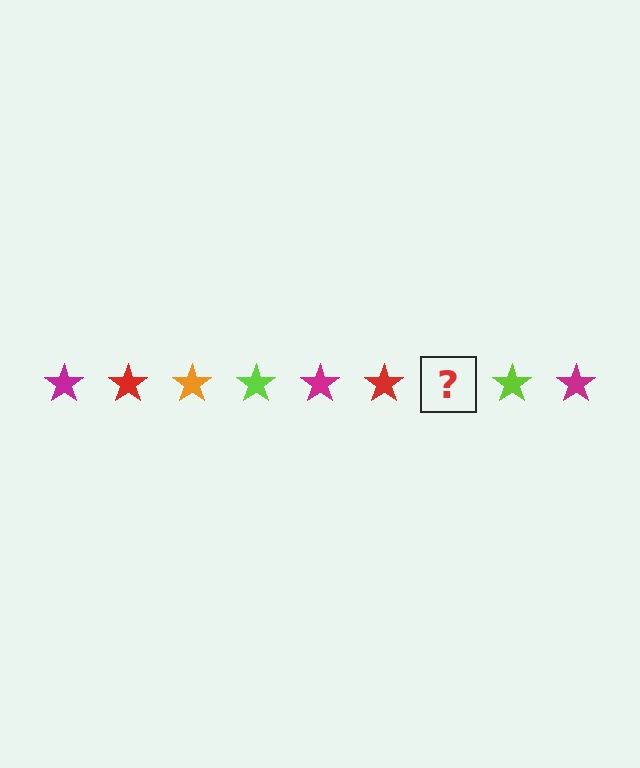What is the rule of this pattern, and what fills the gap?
The rule is that the pattern cycles through magenta, red, orange, lime stars. The gap should be filled with an orange star.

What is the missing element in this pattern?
The missing element is an orange star.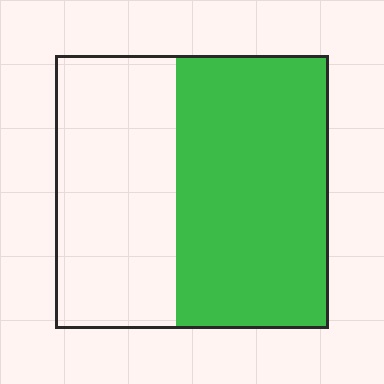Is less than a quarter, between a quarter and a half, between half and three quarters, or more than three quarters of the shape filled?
Between half and three quarters.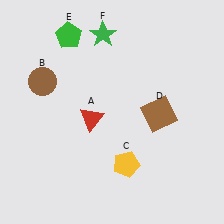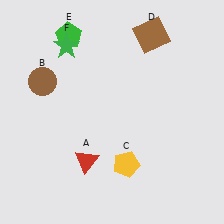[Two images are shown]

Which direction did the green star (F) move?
The green star (F) moved left.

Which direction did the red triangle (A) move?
The red triangle (A) moved down.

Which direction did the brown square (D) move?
The brown square (D) moved up.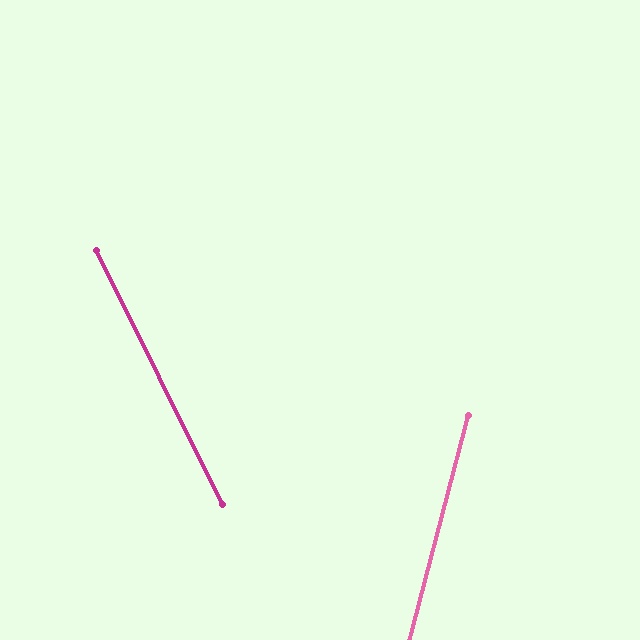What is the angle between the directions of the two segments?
Approximately 41 degrees.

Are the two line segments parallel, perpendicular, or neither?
Neither parallel nor perpendicular — they differ by about 41°.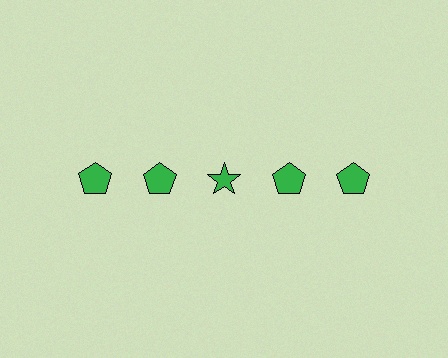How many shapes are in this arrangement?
There are 5 shapes arranged in a grid pattern.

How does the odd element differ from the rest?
It has a different shape: star instead of pentagon.